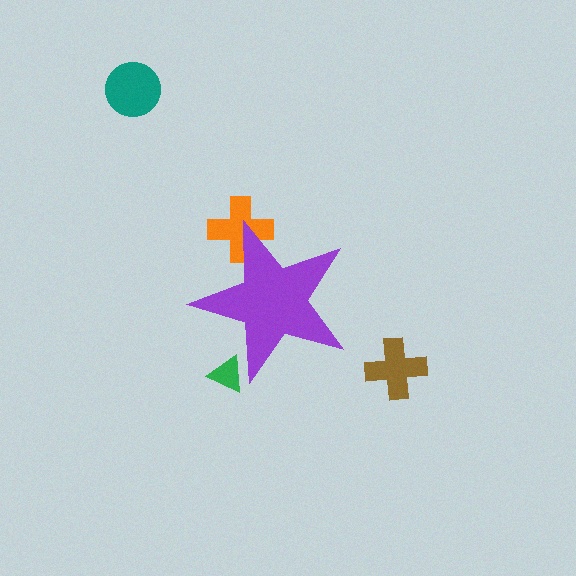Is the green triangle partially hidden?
Yes, the green triangle is partially hidden behind the purple star.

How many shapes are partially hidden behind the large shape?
2 shapes are partially hidden.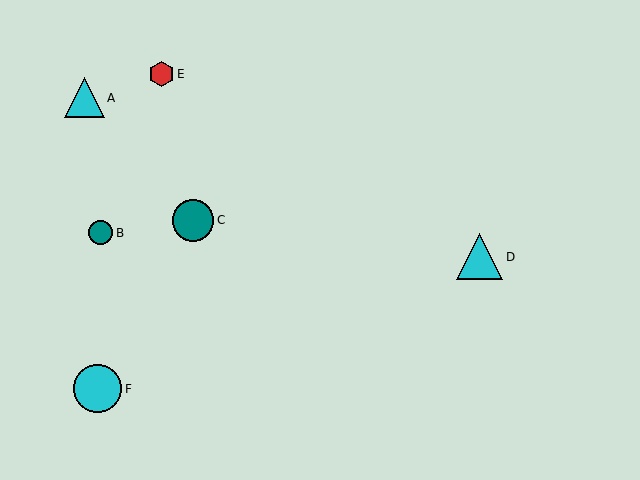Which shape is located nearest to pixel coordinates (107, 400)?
The cyan circle (labeled F) at (98, 389) is nearest to that location.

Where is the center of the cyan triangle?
The center of the cyan triangle is at (480, 257).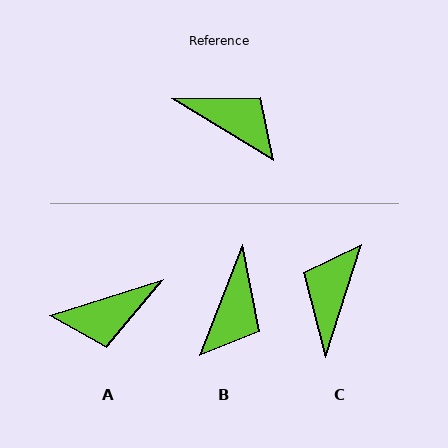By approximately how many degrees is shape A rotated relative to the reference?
Approximately 131 degrees clockwise.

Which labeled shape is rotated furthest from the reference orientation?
A, about 131 degrees away.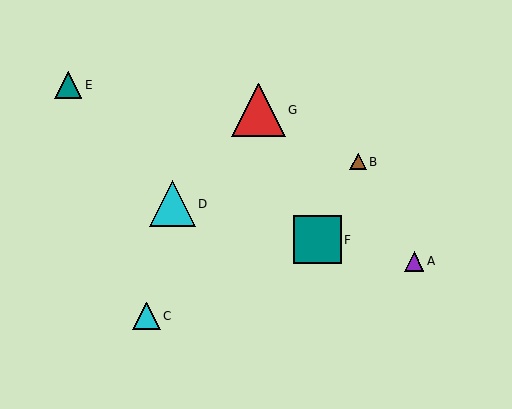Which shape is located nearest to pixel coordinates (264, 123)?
The red triangle (labeled G) at (259, 110) is nearest to that location.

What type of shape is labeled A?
Shape A is a purple triangle.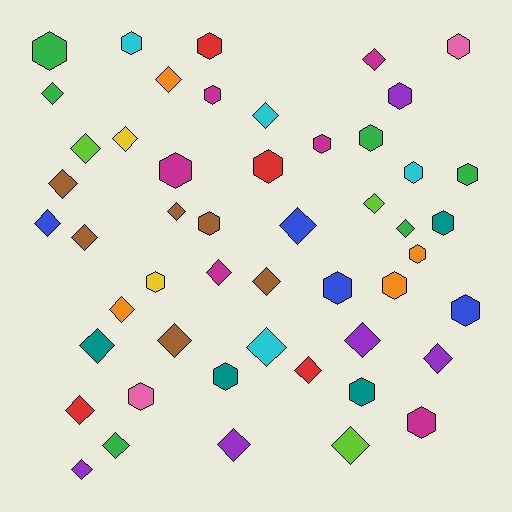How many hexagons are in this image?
There are 23 hexagons.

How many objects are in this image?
There are 50 objects.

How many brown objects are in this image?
There are 6 brown objects.